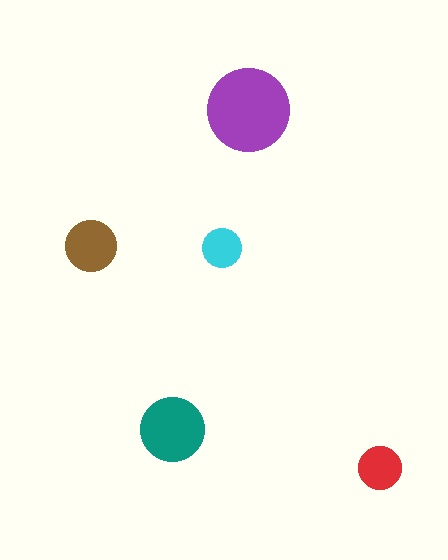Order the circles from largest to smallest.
the purple one, the teal one, the brown one, the red one, the cyan one.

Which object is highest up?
The purple circle is topmost.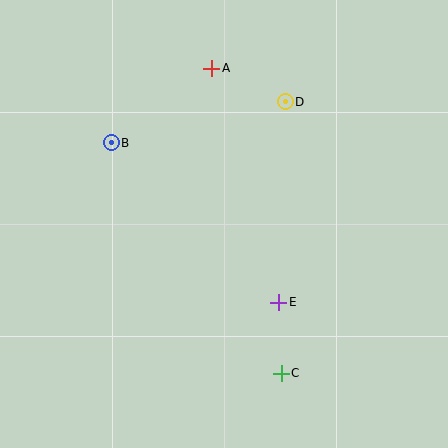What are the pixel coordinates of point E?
Point E is at (279, 302).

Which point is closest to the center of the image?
Point E at (279, 302) is closest to the center.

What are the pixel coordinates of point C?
Point C is at (281, 373).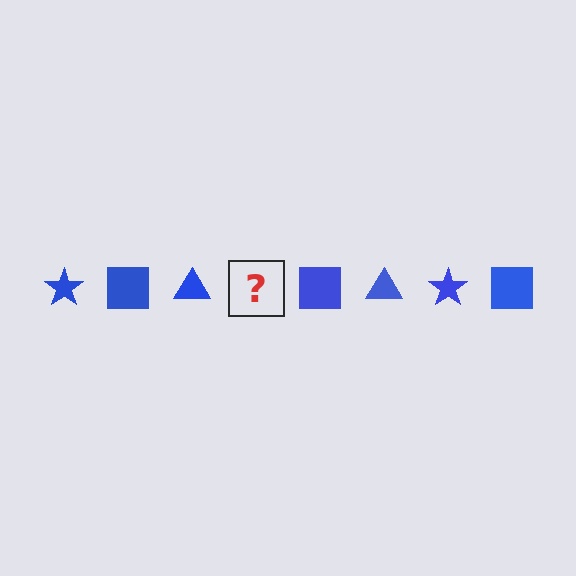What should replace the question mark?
The question mark should be replaced with a blue star.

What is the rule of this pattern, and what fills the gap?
The rule is that the pattern cycles through star, square, triangle shapes in blue. The gap should be filled with a blue star.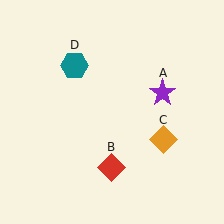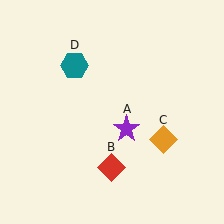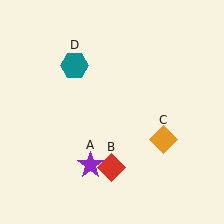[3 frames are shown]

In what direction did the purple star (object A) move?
The purple star (object A) moved down and to the left.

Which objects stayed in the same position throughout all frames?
Red diamond (object B) and orange diamond (object C) and teal hexagon (object D) remained stationary.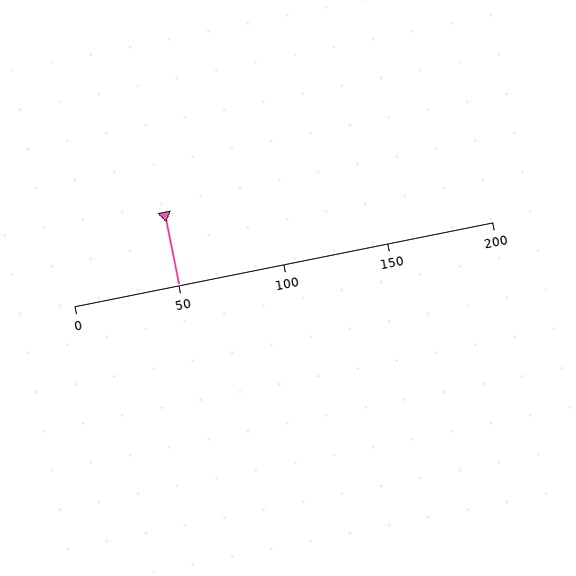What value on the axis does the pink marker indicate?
The marker indicates approximately 50.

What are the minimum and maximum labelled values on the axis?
The axis runs from 0 to 200.